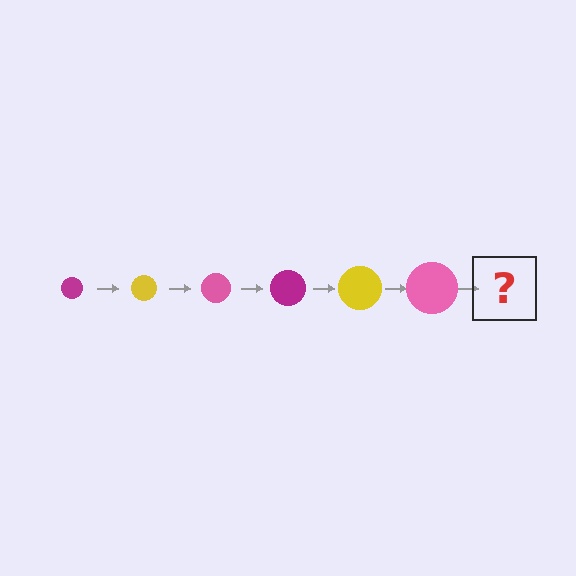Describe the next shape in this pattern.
It should be a magenta circle, larger than the previous one.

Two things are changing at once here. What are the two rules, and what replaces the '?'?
The two rules are that the circle grows larger each step and the color cycles through magenta, yellow, and pink. The '?' should be a magenta circle, larger than the previous one.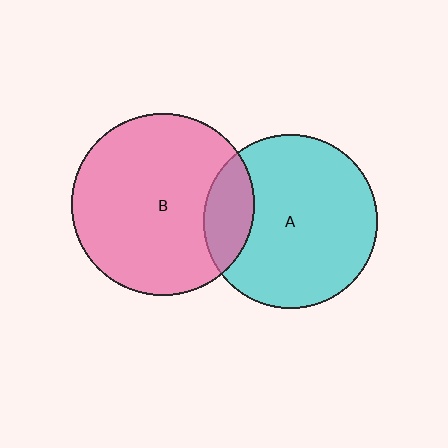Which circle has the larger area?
Circle B (pink).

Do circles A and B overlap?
Yes.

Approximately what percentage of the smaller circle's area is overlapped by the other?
Approximately 20%.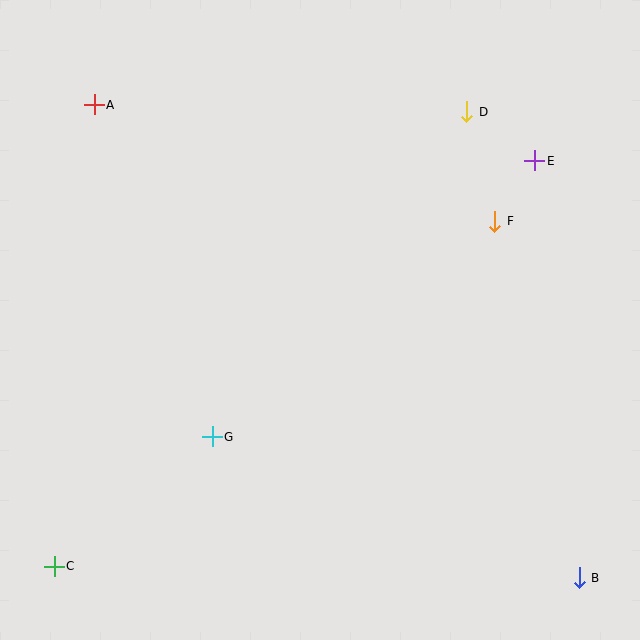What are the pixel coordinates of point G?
Point G is at (212, 437).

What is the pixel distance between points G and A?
The distance between G and A is 352 pixels.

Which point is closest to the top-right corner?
Point E is closest to the top-right corner.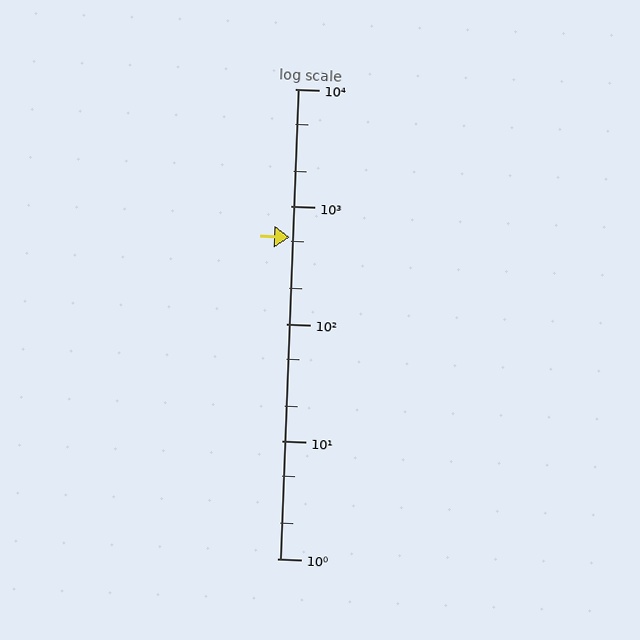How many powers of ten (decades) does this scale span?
The scale spans 4 decades, from 1 to 10000.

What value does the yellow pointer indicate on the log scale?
The pointer indicates approximately 540.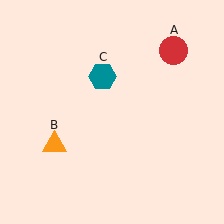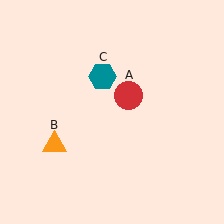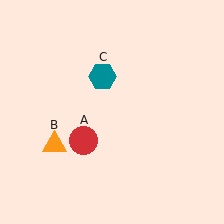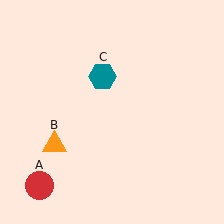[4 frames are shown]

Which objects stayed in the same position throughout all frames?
Orange triangle (object B) and teal hexagon (object C) remained stationary.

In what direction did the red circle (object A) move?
The red circle (object A) moved down and to the left.